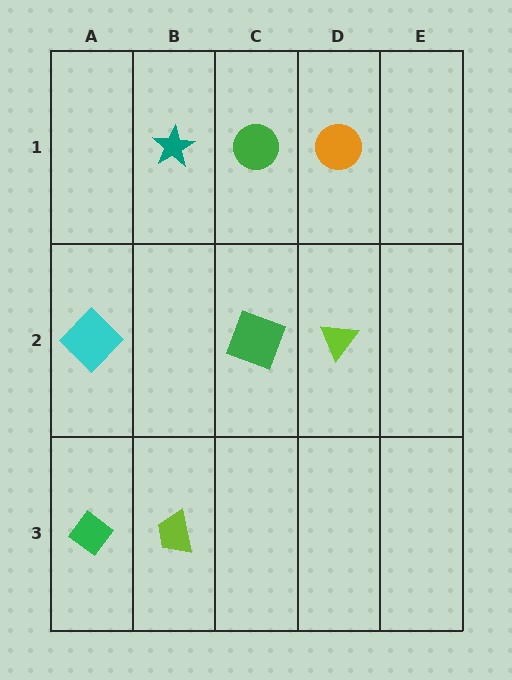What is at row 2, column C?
A green square.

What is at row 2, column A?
A cyan diamond.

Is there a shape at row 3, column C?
No, that cell is empty.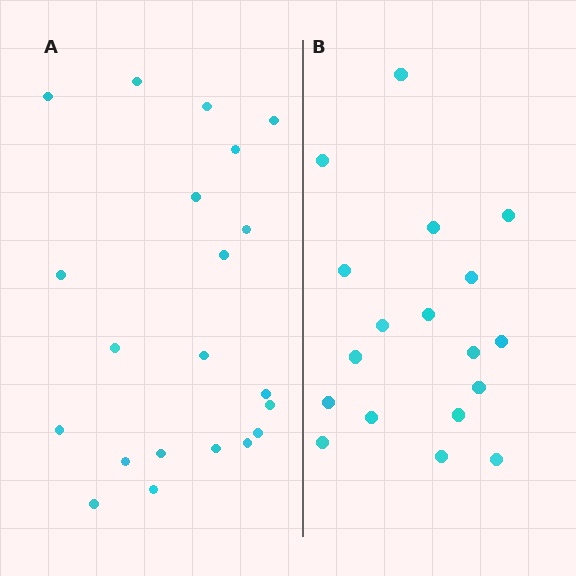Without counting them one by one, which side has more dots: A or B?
Region A (the left region) has more dots.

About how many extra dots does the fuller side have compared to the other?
Region A has just a few more — roughly 2 or 3 more dots than region B.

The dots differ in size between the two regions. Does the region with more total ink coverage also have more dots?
No. Region B has more total ink coverage because its dots are larger, but region A actually contains more individual dots. Total area can be misleading — the number of items is what matters here.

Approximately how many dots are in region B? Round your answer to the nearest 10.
About 20 dots. (The exact count is 18, which rounds to 20.)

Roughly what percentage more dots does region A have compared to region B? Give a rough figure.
About 15% more.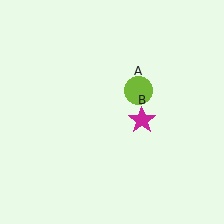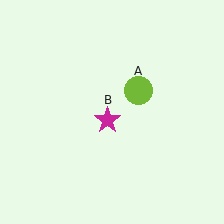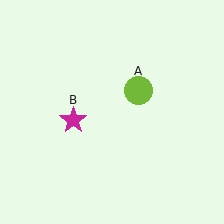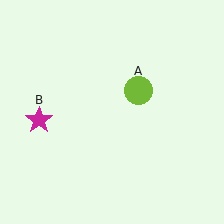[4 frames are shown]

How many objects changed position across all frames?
1 object changed position: magenta star (object B).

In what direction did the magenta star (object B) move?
The magenta star (object B) moved left.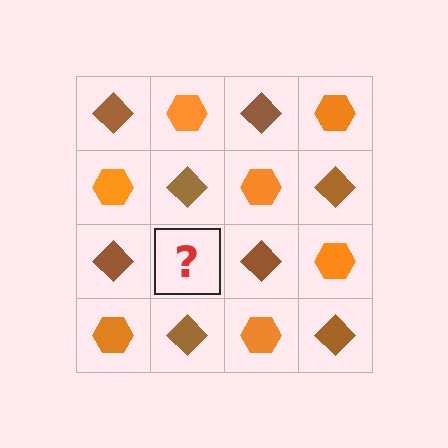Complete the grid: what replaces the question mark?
The question mark should be replaced with an orange hexagon.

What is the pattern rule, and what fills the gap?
The rule is that it alternates brown diamond and orange hexagon in a checkerboard pattern. The gap should be filled with an orange hexagon.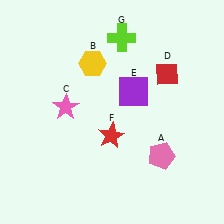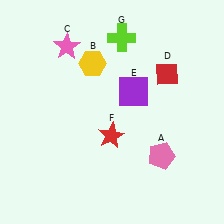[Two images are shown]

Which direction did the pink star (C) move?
The pink star (C) moved up.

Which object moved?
The pink star (C) moved up.